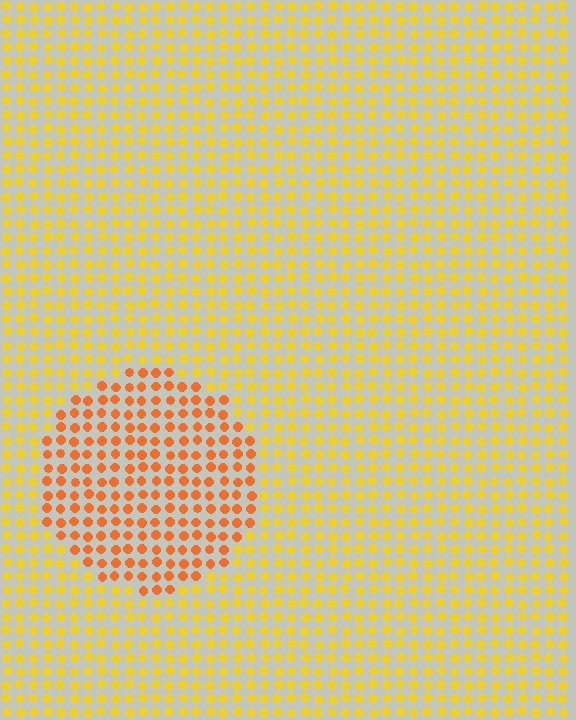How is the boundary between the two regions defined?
The boundary is defined purely by a slight shift in hue (about 31 degrees). Spacing, size, and orientation are identical on both sides.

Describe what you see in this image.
The image is filled with small yellow elements in a uniform arrangement. A circle-shaped region is visible where the elements are tinted to a slightly different hue, forming a subtle color boundary.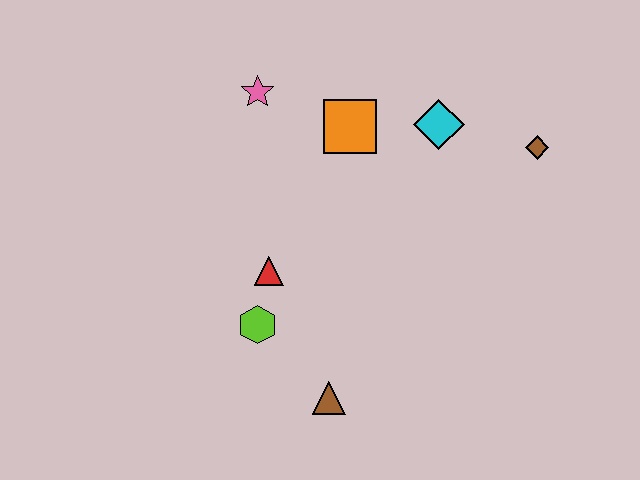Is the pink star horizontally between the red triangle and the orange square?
No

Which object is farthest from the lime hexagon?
The brown diamond is farthest from the lime hexagon.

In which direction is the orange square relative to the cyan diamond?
The orange square is to the left of the cyan diamond.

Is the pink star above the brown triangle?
Yes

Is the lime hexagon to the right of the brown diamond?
No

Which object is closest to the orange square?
The cyan diamond is closest to the orange square.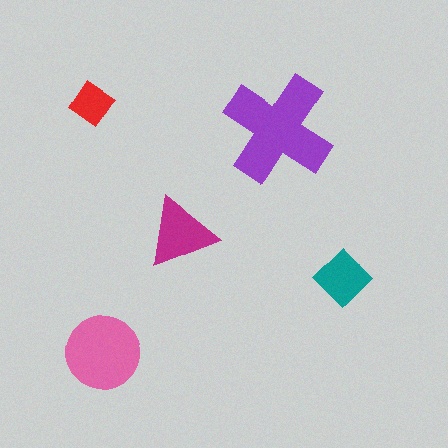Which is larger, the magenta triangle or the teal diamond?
The magenta triangle.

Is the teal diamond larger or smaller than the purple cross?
Smaller.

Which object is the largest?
The purple cross.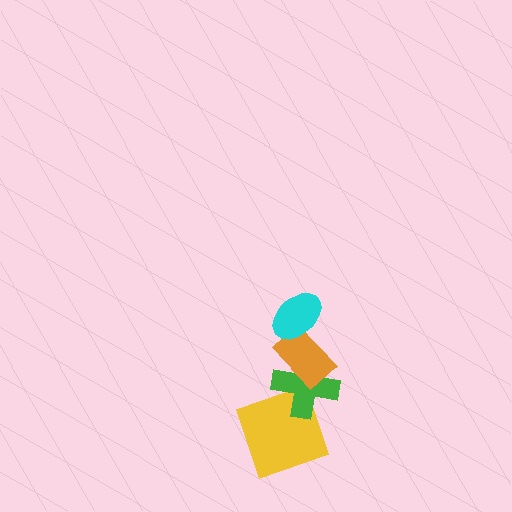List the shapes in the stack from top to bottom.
From top to bottom: the cyan ellipse, the orange rectangle, the green cross, the yellow square.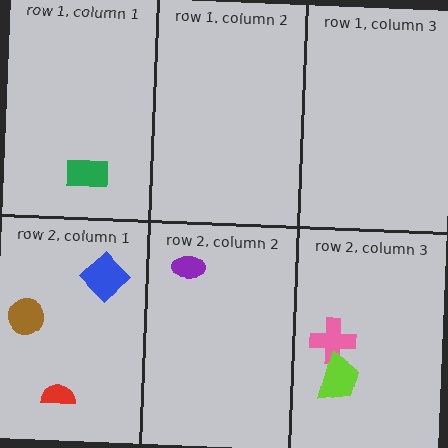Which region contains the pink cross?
The row 2, column 3 region.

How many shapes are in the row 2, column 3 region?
2.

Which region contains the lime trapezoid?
The row 2, column 3 region.